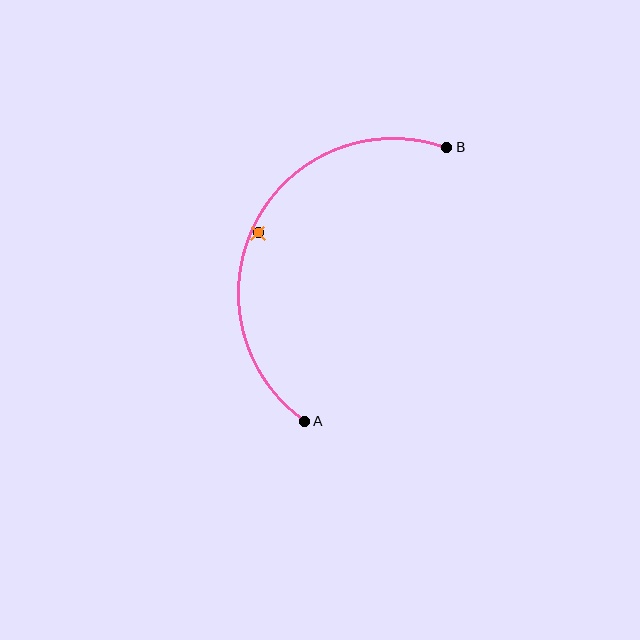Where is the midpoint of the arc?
The arc midpoint is the point on the curve farthest from the straight line joining A and B. It sits to the left of that line.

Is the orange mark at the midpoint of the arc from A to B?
No — the orange mark does not lie on the arc at all. It sits slightly inside the curve.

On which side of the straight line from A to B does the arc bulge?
The arc bulges to the left of the straight line connecting A and B.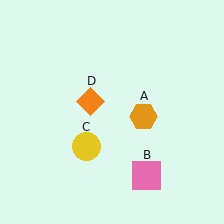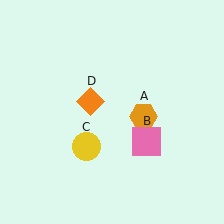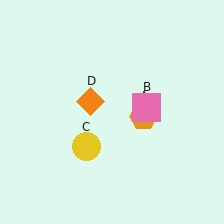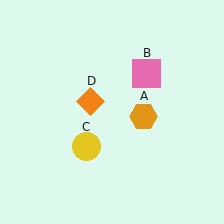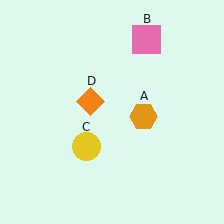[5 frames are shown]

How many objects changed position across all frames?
1 object changed position: pink square (object B).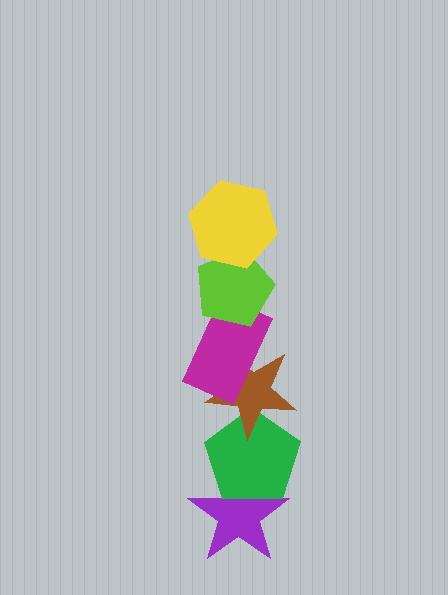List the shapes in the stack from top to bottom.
From top to bottom: the yellow hexagon, the lime pentagon, the magenta rectangle, the brown star, the green pentagon, the purple star.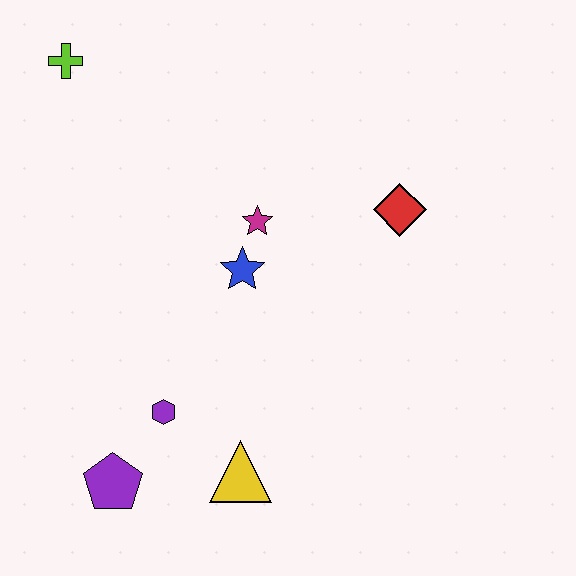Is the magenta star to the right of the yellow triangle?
Yes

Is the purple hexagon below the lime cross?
Yes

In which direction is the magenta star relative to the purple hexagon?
The magenta star is above the purple hexagon.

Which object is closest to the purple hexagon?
The purple pentagon is closest to the purple hexagon.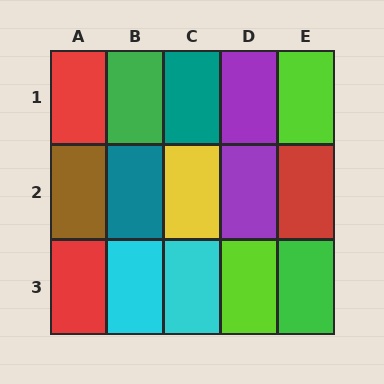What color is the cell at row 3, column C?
Cyan.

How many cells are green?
2 cells are green.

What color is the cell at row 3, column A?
Red.